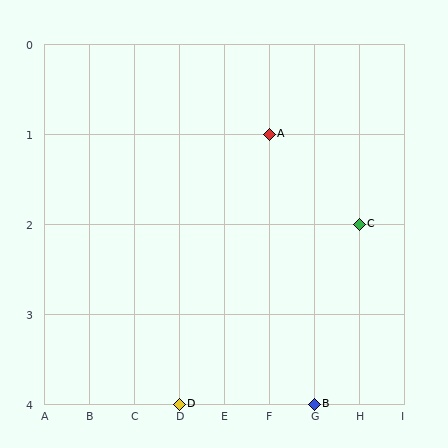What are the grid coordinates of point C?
Point C is at grid coordinates (H, 2).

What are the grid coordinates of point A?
Point A is at grid coordinates (F, 1).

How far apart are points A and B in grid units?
Points A and B are 1 column and 3 rows apart (about 3.2 grid units diagonally).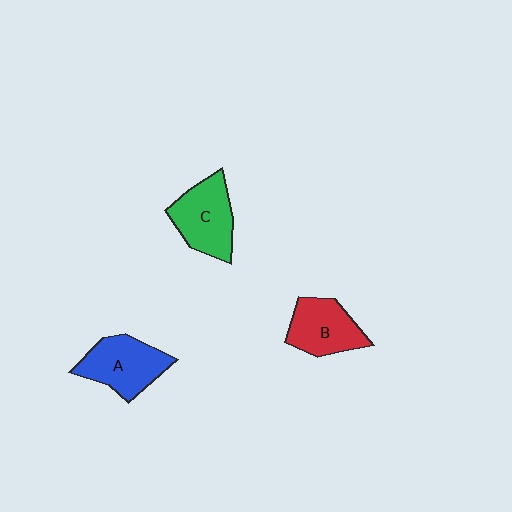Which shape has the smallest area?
Shape B (red).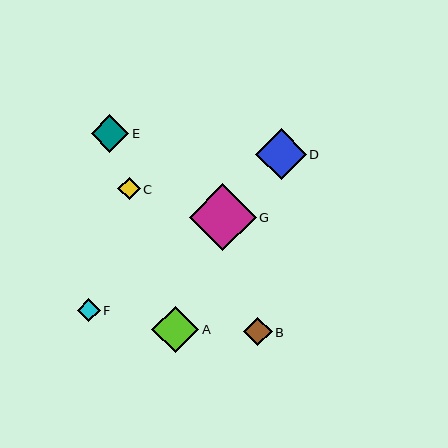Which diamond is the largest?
Diamond G is the largest with a size of approximately 67 pixels.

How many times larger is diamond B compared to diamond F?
Diamond B is approximately 1.3 times the size of diamond F.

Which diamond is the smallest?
Diamond C is the smallest with a size of approximately 22 pixels.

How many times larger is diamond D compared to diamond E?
Diamond D is approximately 1.4 times the size of diamond E.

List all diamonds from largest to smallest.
From largest to smallest: G, D, A, E, B, F, C.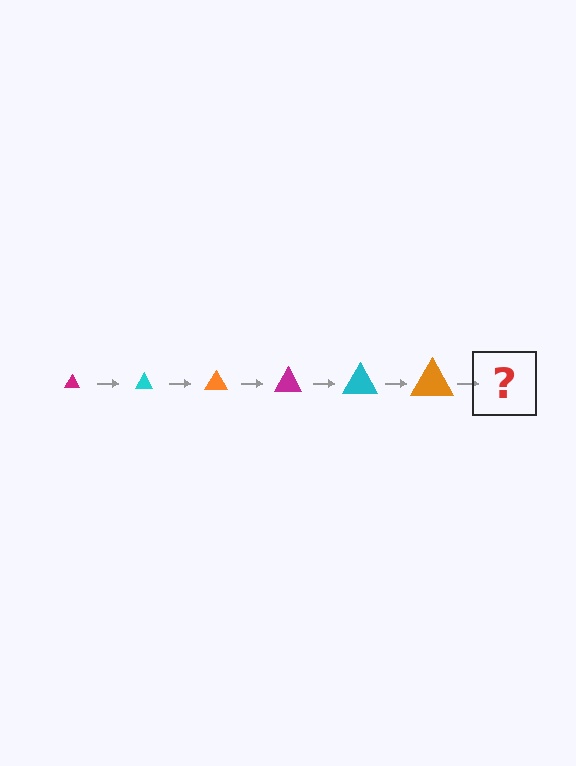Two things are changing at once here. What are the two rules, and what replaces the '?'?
The two rules are that the triangle grows larger each step and the color cycles through magenta, cyan, and orange. The '?' should be a magenta triangle, larger than the previous one.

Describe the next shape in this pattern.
It should be a magenta triangle, larger than the previous one.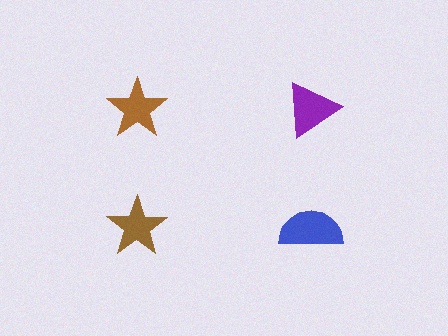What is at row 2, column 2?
A blue semicircle.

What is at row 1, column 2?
A purple triangle.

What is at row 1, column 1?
A brown star.